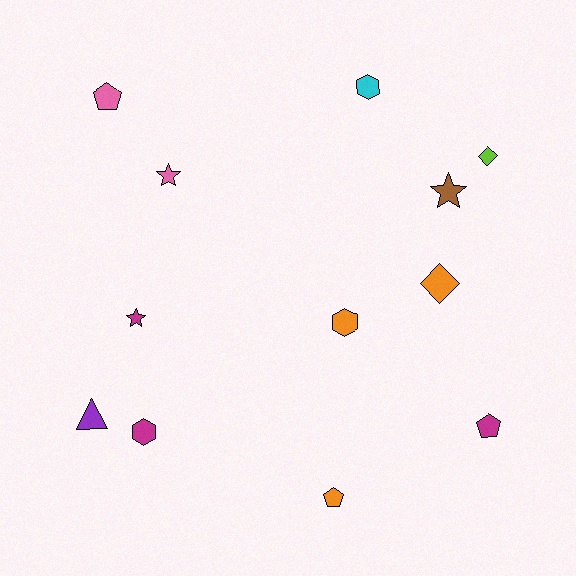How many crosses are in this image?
There are no crosses.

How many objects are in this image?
There are 12 objects.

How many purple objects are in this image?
There is 1 purple object.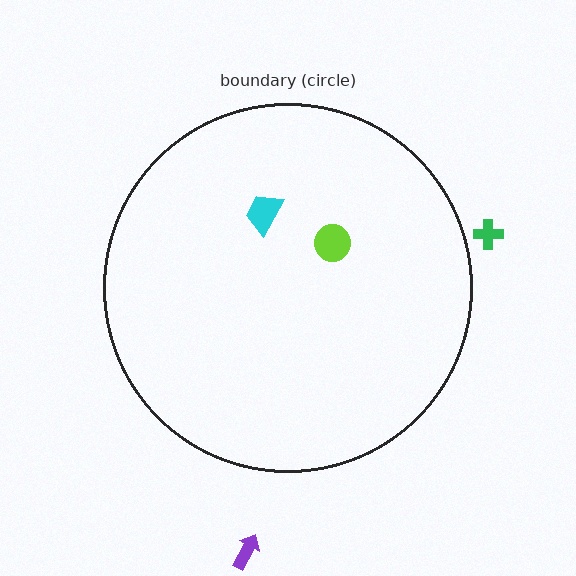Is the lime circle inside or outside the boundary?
Inside.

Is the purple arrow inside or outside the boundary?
Outside.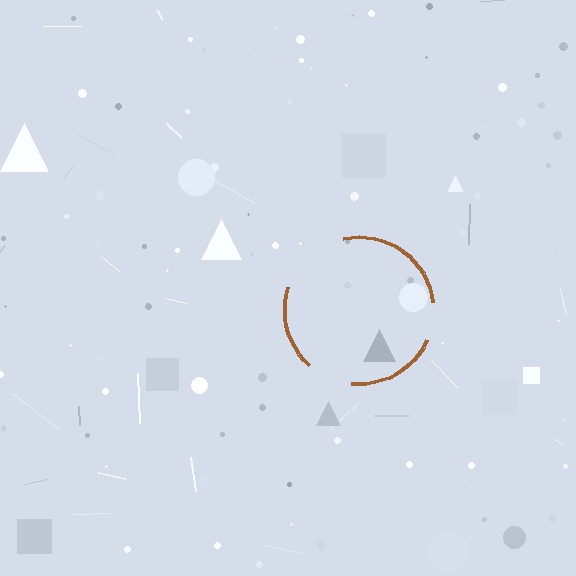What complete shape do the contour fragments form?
The contour fragments form a circle.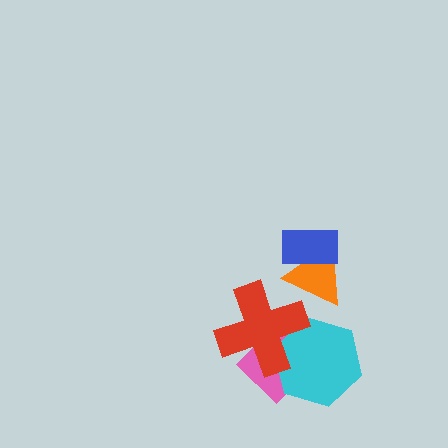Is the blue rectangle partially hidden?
No, no other shape covers it.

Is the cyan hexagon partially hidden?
Yes, it is partially covered by another shape.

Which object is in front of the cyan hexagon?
The red cross is in front of the cyan hexagon.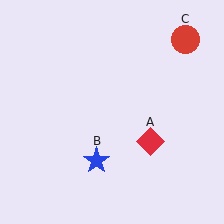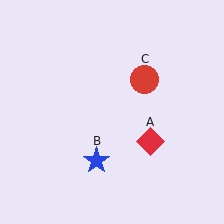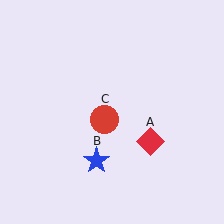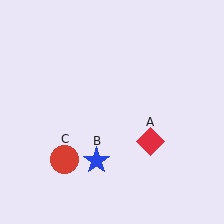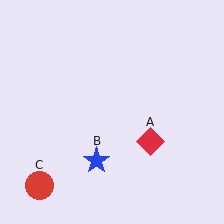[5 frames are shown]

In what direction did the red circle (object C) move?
The red circle (object C) moved down and to the left.